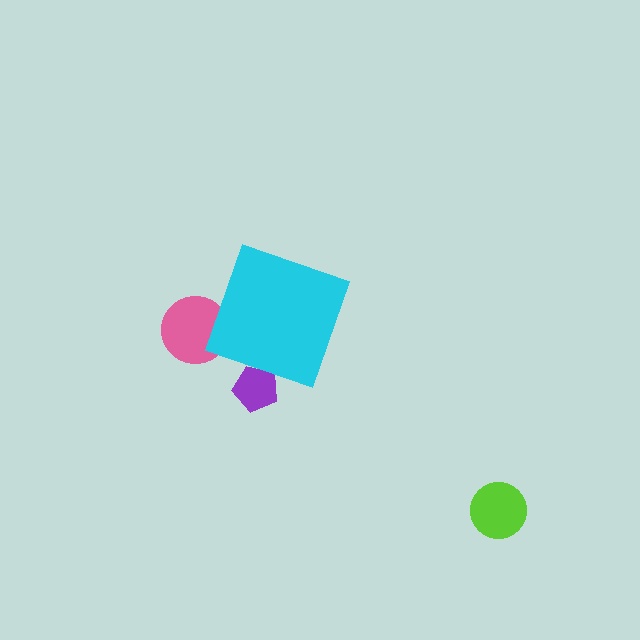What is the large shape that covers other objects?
A cyan diamond.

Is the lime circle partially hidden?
No, the lime circle is fully visible.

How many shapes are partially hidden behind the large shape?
2 shapes are partially hidden.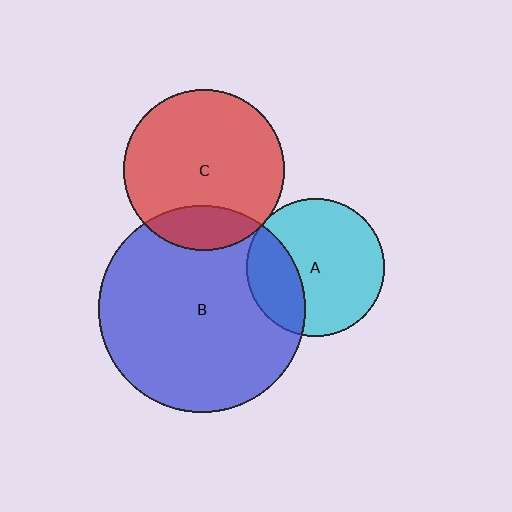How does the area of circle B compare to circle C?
Approximately 1.7 times.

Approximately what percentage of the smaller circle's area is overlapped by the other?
Approximately 20%.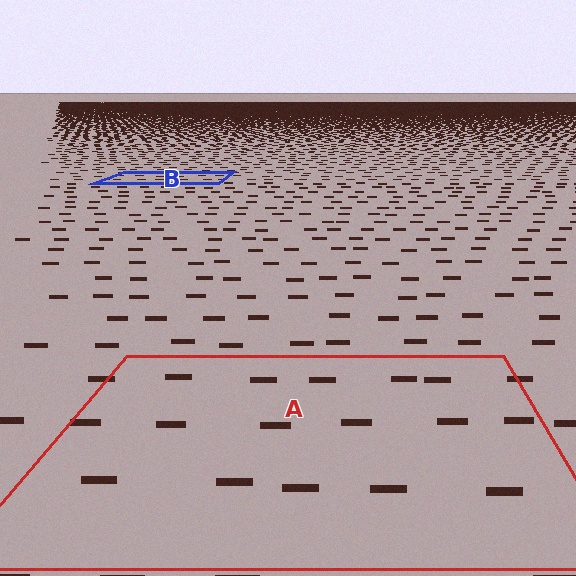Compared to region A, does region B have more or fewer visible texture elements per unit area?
Region B has more texture elements per unit area — they are packed more densely because it is farther away.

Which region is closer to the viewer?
Region A is closer. The texture elements there are larger and more spread out.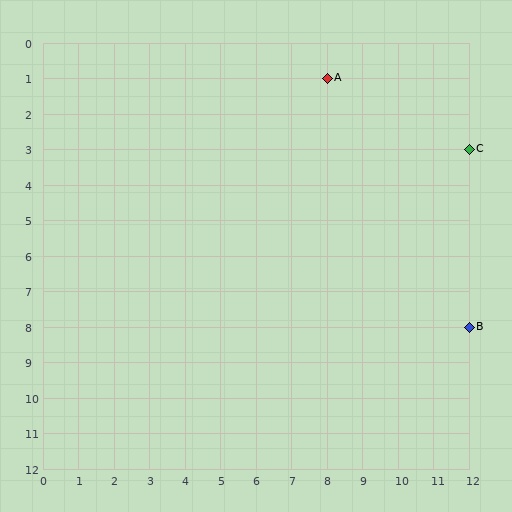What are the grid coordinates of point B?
Point B is at grid coordinates (12, 8).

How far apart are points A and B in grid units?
Points A and B are 4 columns and 7 rows apart (about 8.1 grid units diagonally).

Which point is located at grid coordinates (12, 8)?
Point B is at (12, 8).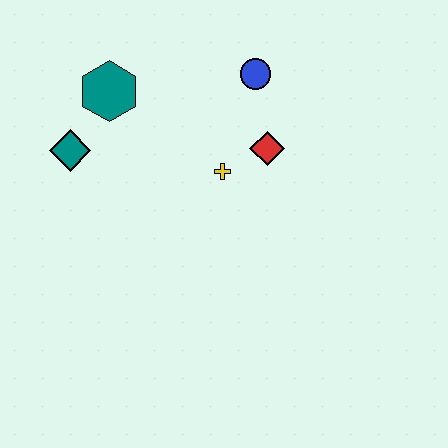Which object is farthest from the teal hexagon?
The red diamond is farthest from the teal hexagon.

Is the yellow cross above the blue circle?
No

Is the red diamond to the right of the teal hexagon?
Yes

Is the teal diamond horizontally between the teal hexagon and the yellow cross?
No